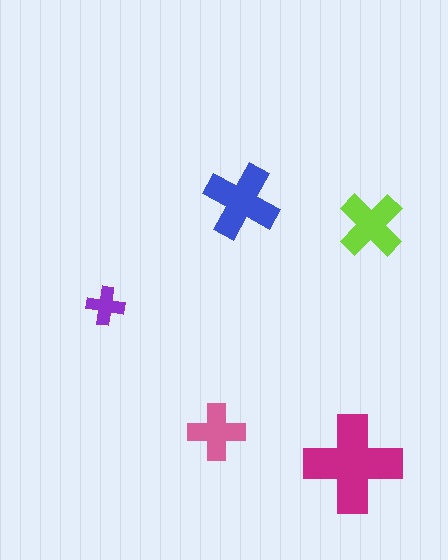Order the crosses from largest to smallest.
the magenta one, the blue one, the lime one, the pink one, the purple one.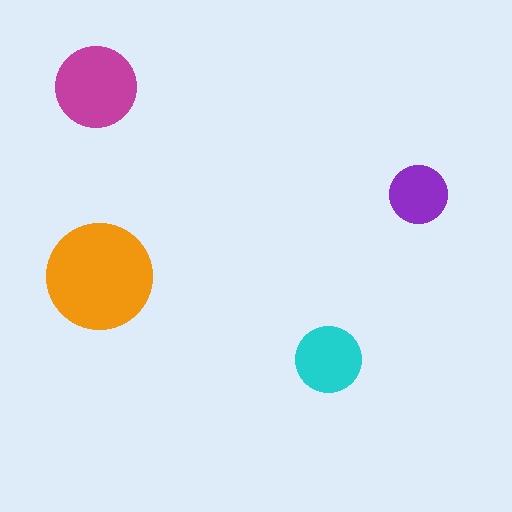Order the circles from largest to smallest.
the orange one, the magenta one, the cyan one, the purple one.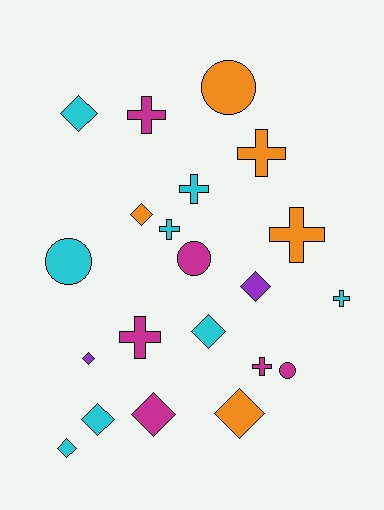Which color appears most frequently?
Cyan, with 8 objects.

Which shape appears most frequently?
Diamond, with 9 objects.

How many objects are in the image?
There are 21 objects.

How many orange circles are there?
There is 1 orange circle.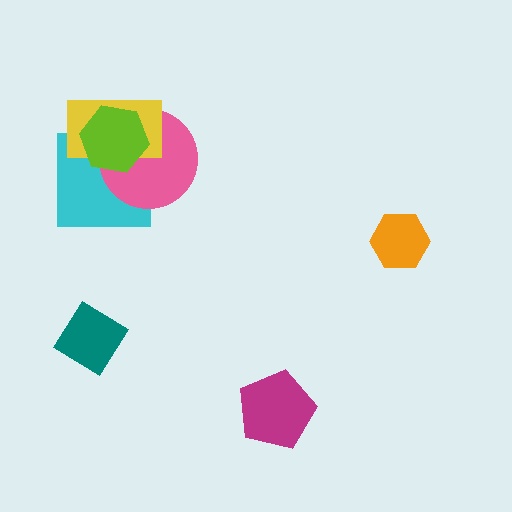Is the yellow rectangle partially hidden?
Yes, it is partially covered by another shape.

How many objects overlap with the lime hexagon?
3 objects overlap with the lime hexagon.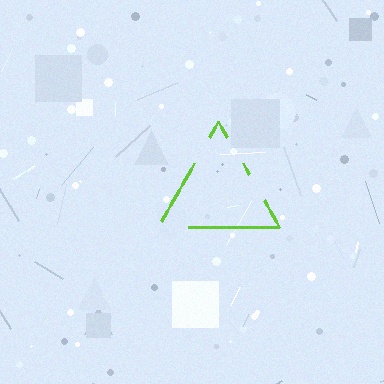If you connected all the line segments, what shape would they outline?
They would outline a triangle.